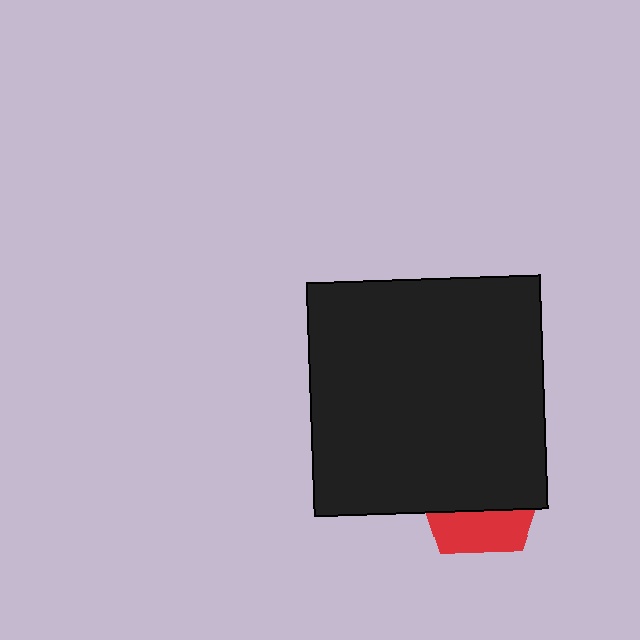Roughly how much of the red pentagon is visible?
A small part of it is visible (roughly 33%).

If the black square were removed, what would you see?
You would see the complete red pentagon.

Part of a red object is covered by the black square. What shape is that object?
It is a pentagon.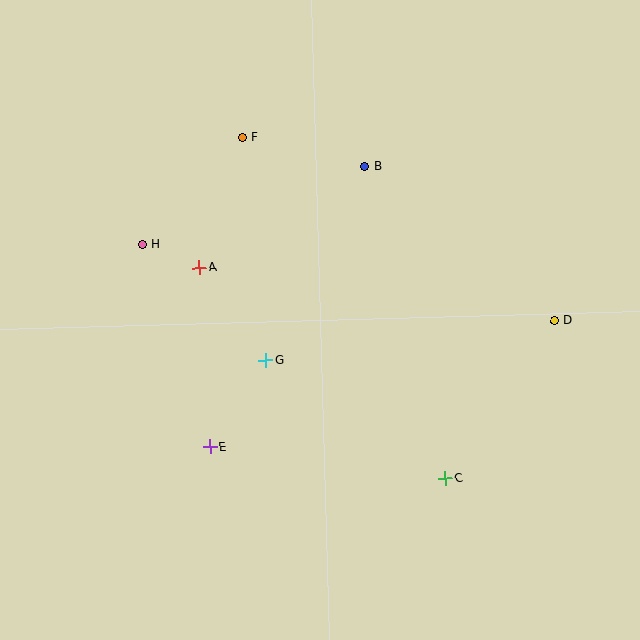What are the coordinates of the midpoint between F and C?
The midpoint between F and C is at (344, 308).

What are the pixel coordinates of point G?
Point G is at (266, 360).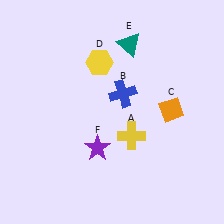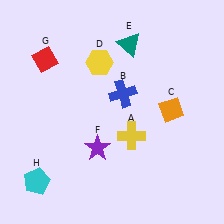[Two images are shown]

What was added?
A red diamond (G), a cyan pentagon (H) were added in Image 2.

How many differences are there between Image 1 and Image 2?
There are 2 differences between the two images.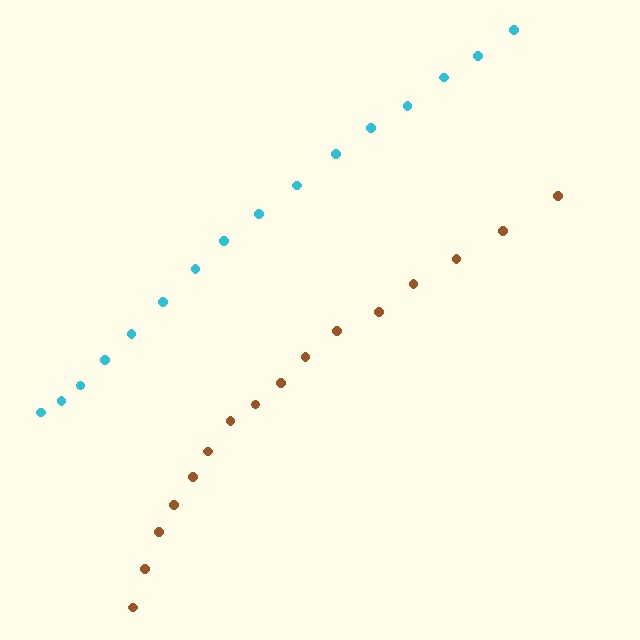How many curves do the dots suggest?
There are 2 distinct paths.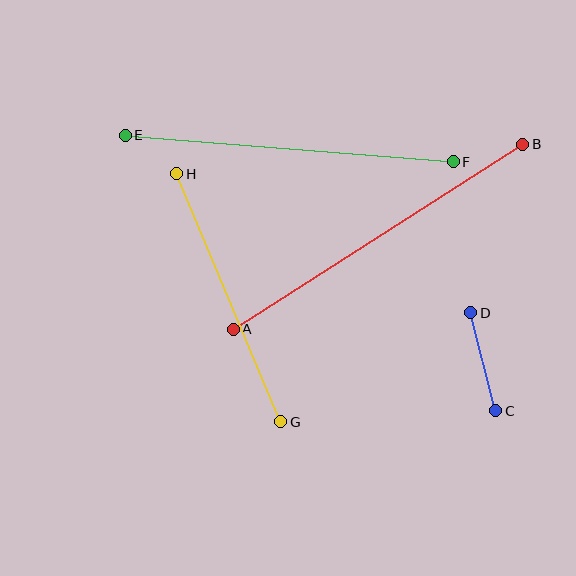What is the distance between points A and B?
The distance is approximately 343 pixels.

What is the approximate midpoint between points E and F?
The midpoint is at approximately (289, 149) pixels.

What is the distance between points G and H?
The distance is approximately 269 pixels.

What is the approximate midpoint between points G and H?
The midpoint is at approximately (229, 298) pixels.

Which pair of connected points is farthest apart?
Points A and B are farthest apart.